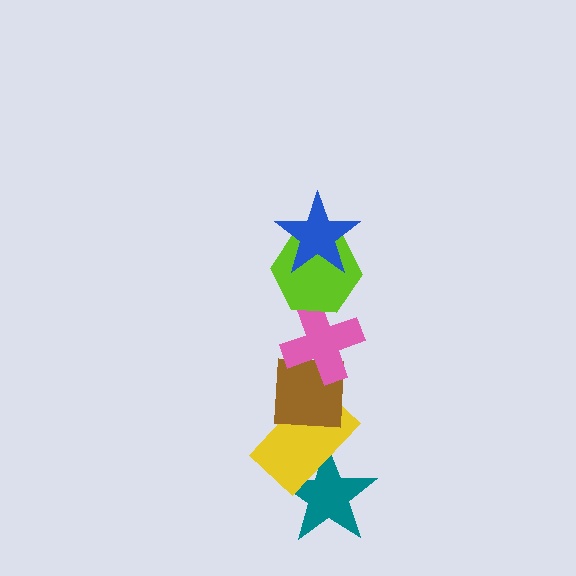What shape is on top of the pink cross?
The lime hexagon is on top of the pink cross.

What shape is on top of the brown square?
The pink cross is on top of the brown square.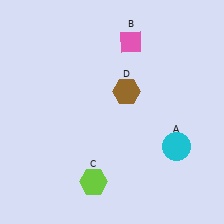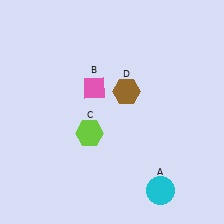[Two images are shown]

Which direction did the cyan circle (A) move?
The cyan circle (A) moved down.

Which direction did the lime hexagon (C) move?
The lime hexagon (C) moved up.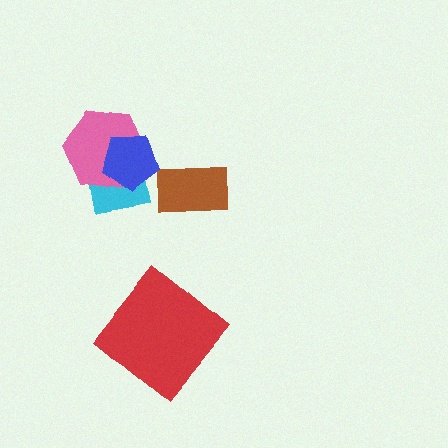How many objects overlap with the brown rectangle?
0 objects overlap with the brown rectangle.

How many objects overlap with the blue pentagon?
2 objects overlap with the blue pentagon.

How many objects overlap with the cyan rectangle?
2 objects overlap with the cyan rectangle.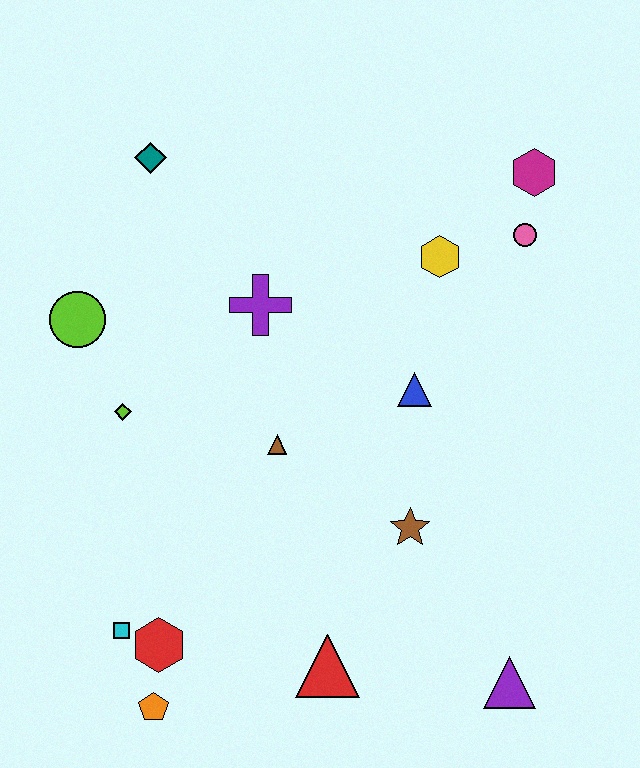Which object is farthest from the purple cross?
The purple triangle is farthest from the purple cross.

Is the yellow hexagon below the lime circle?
No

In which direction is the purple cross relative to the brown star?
The purple cross is above the brown star.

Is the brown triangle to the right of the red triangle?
No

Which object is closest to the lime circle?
The lime diamond is closest to the lime circle.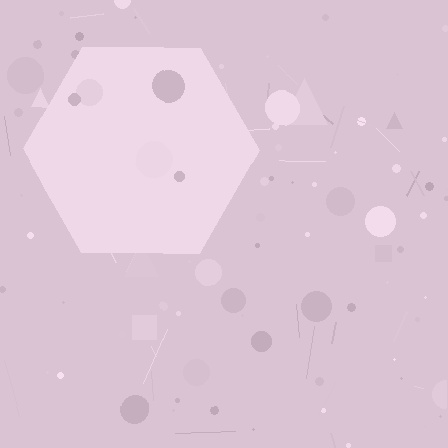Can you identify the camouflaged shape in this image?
The camouflaged shape is a hexagon.